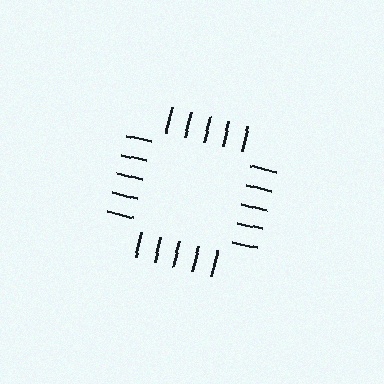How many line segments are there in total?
20 — 5 along each of the 4 edges.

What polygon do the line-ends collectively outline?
An illusory square — the line segments terminate on its edges but no continuous stroke is drawn.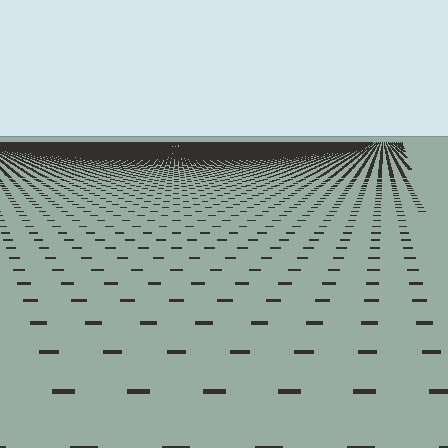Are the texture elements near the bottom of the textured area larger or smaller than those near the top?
Larger. Near the bottom, elements are closer to the viewer and appear at a bigger on-screen size.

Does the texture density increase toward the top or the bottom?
Density increases toward the top.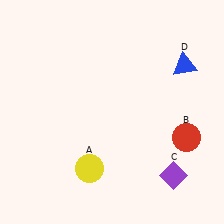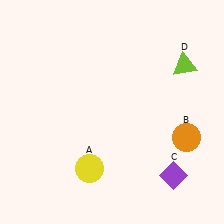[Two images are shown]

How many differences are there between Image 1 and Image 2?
There are 2 differences between the two images.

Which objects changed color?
B changed from red to orange. D changed from blue to lime.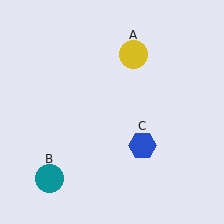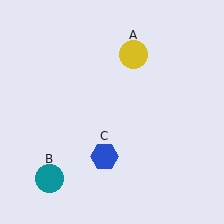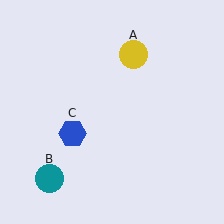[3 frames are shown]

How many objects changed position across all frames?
1 object changed position: blue hexagon (object C).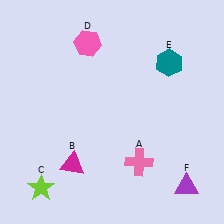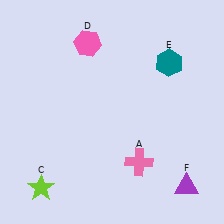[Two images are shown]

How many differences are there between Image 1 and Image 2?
There is 1 difference between the two images.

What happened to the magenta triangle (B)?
The magenta triangle (B) was removed in Image 2. It was in the bottom-left area of Image 1.